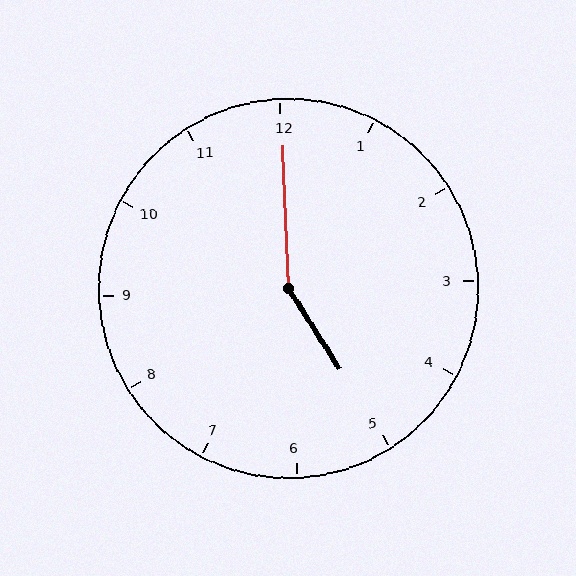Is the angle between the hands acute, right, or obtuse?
It is obtuse.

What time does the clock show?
5:00.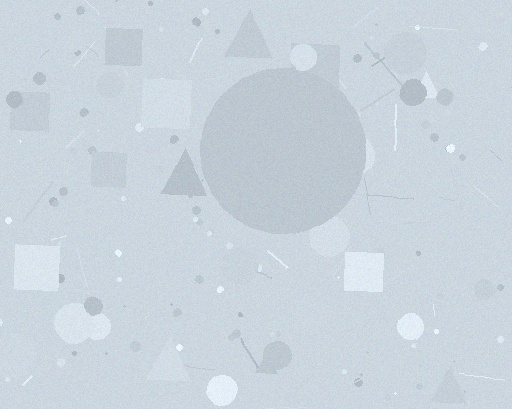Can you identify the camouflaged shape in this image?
The camouflaged shape is a circle.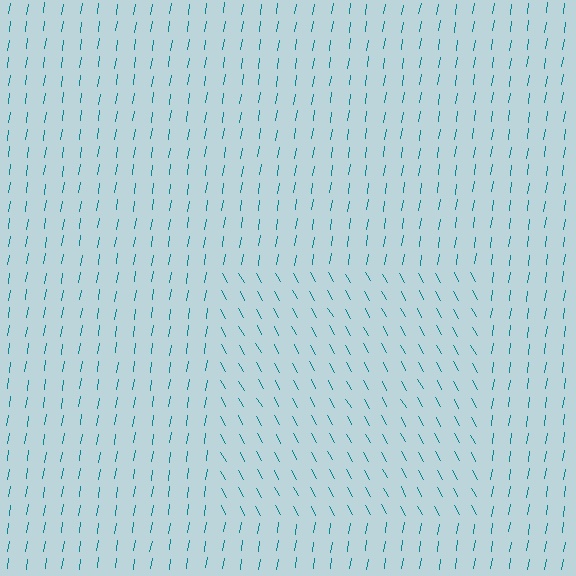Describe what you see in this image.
The image is filled with small teal line segments. A rectangle region in the image has lines oriented differently from the surrounding lines, creating a visible texture boundary.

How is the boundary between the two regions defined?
The boundary is defined purely by a change in line orientation (approximately 37 degrees difference). All lines are the same color and thickness.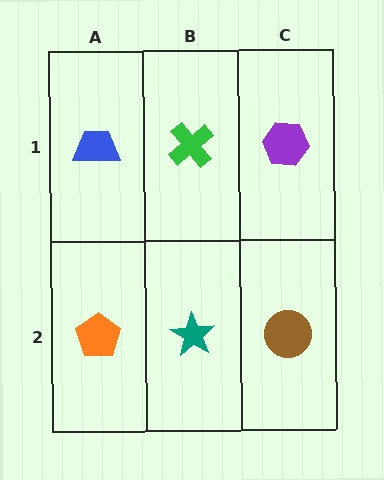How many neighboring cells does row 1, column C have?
2.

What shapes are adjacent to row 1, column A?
An orange pentagon (row 2, column A), a green cross (row 1, column B).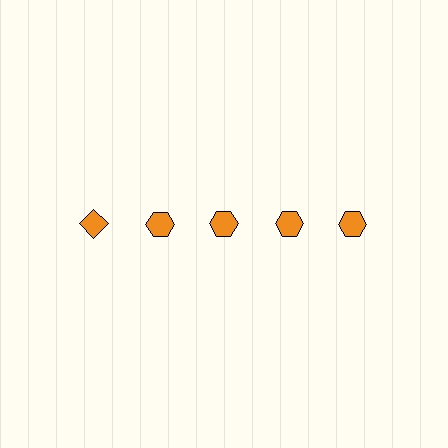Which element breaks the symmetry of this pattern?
The orange diamond in the top row, leftmost column breaks the symmetry. All other shapes are orange hexagons.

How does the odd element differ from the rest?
It has a different shape: diamond instead of hexagon.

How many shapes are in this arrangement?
There are 5 shapes arranged in a grid pattern.